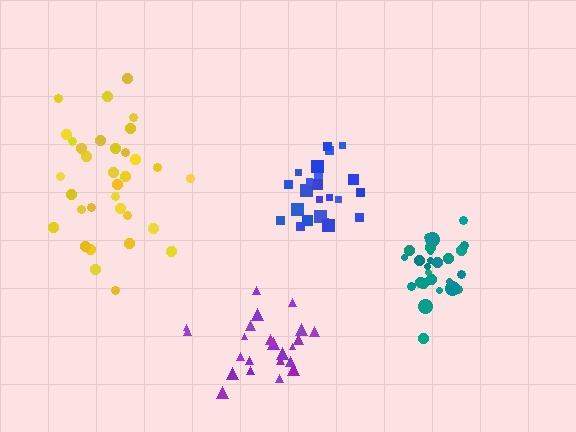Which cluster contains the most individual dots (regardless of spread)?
Yellow (33).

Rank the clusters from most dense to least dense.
teal, blue, purple, yellow.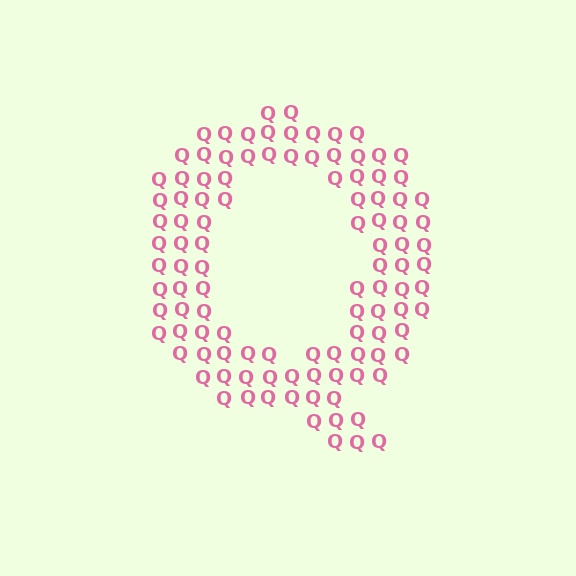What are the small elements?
The small elements are letter Q's.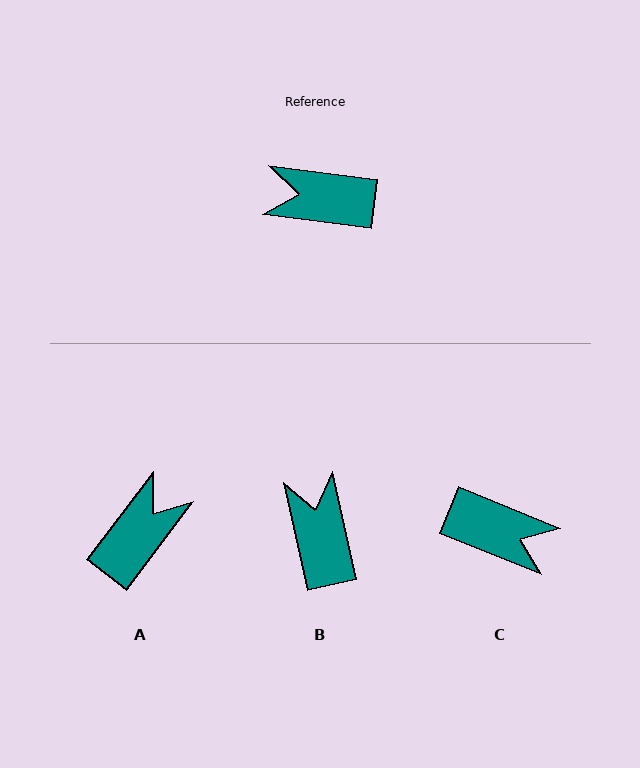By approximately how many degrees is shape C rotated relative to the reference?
Approximately 165 degrees counter-clockwise.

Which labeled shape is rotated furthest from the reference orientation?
C, about 165 degrees away.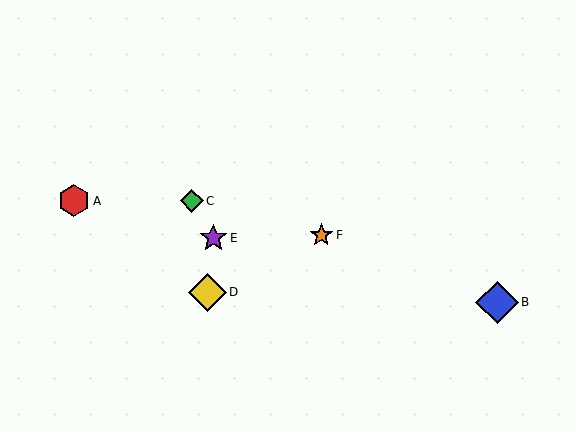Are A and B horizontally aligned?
No, A is at y≈201 and B is at y≈302.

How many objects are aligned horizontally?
2 objects (A, C) are aligned horizontally.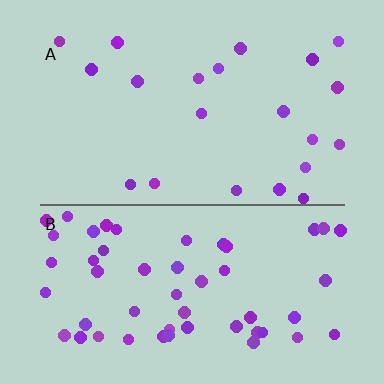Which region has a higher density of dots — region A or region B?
B (the bottom).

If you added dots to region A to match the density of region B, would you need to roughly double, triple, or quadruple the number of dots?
Approximately triple.